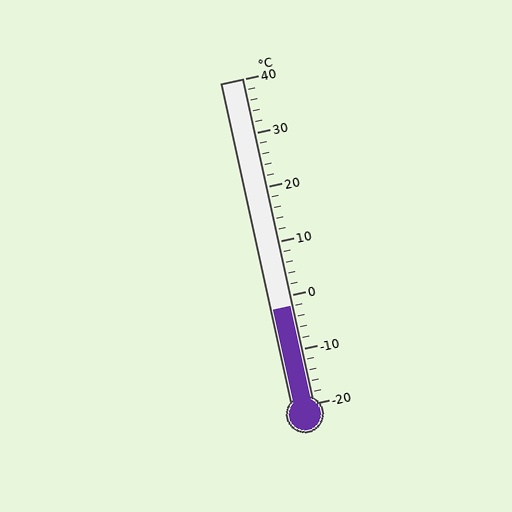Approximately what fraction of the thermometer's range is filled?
The thermometer is filled to approximately 30% of its range.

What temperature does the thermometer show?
The thermometer shows approximately -2°C.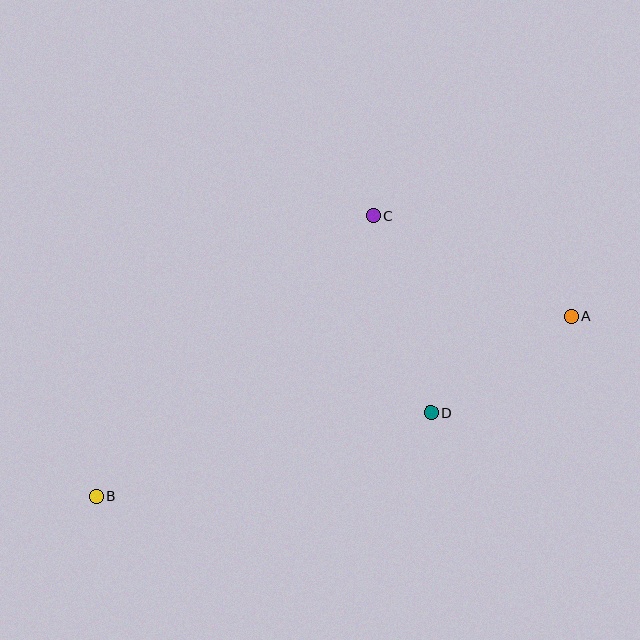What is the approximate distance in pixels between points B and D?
The distance between B and D is approximately 345 pixels.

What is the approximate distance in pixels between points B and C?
The distance between B and C is approximately 395 pixels.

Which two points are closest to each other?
Points A and D are closest to each other.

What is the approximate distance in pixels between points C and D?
The distance between C and D is approximately 206 pixels.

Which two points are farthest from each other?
Points A and B are farthest from each other.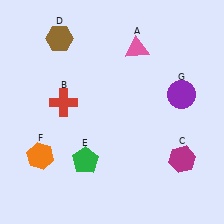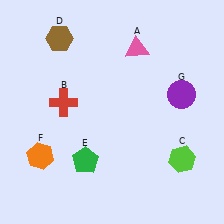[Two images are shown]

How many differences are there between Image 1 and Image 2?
There is 1 difference between the two images.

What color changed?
The hexagon (C) changed from magenta in Image 1 to lime in Image 2.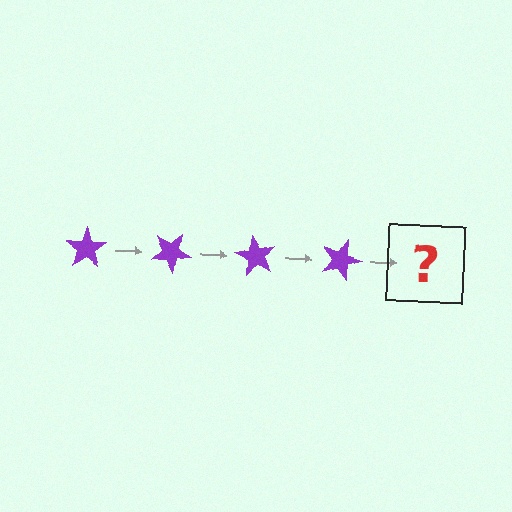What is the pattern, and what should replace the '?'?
The pattern is that the star rotates 30 degrees each step. The '?' should be a purple star rotated 120 degrees.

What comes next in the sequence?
The next element should be a purple star rotated 120 degrees.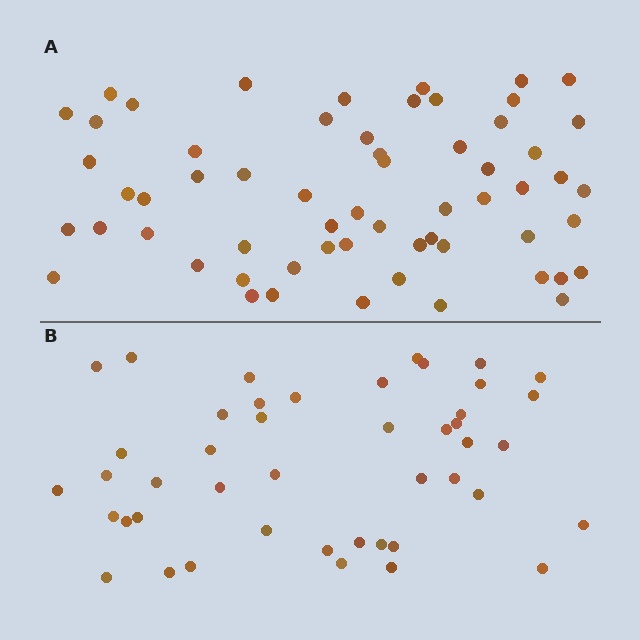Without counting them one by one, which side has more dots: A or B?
Region A (the top region) has more dots.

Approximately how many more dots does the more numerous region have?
Region A has approximately 15 more dots than region B.